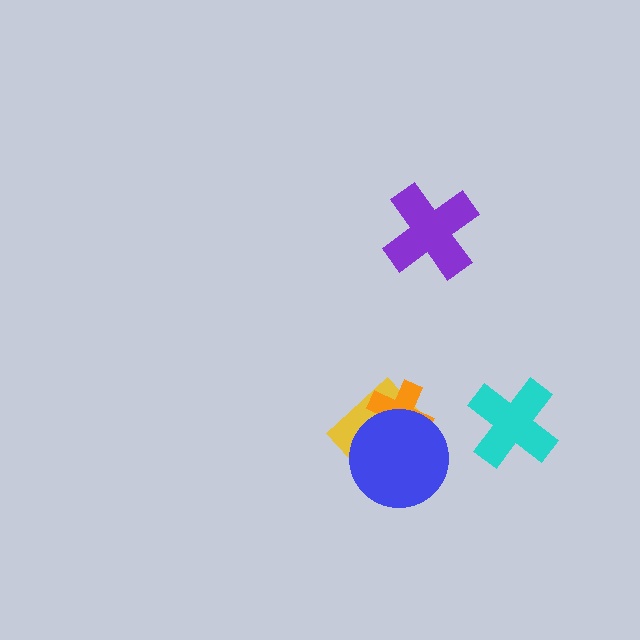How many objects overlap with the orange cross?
2 objects overlap with the orange cross.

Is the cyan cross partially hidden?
No, no other shape covers it.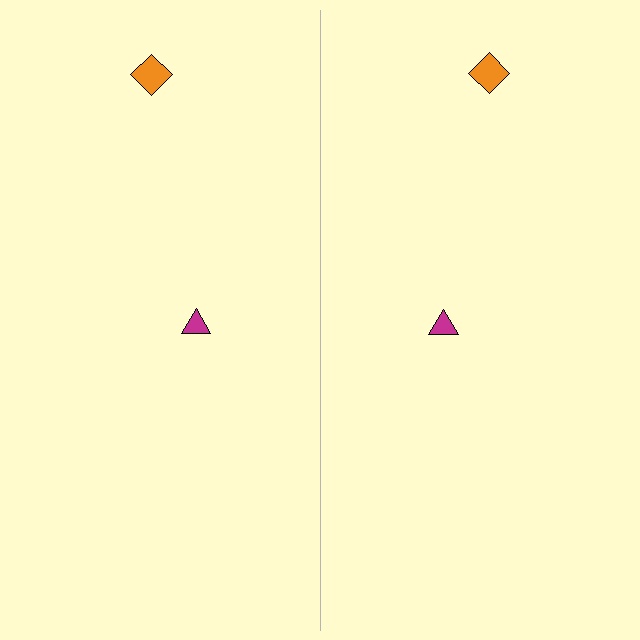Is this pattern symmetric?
Yes, this pattern has bilateral (reflection) symmetry.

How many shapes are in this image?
There are 4 shapes in this image.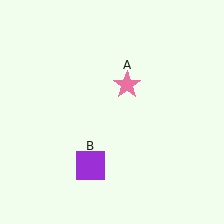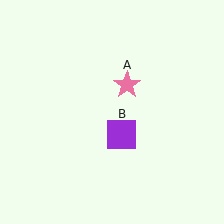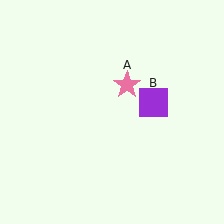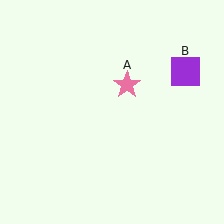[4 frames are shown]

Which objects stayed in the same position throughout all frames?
Pink star (object A) remained stationary.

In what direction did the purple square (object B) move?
The purple square (object B) moved up and to the right.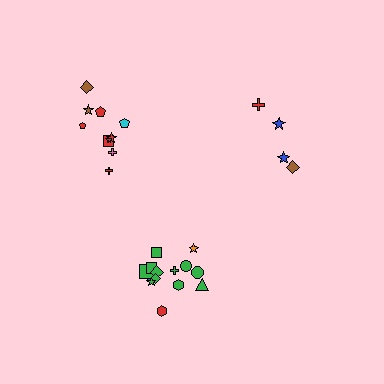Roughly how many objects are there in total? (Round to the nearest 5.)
Roughly 30 objects in total.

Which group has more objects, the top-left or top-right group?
The top-left group.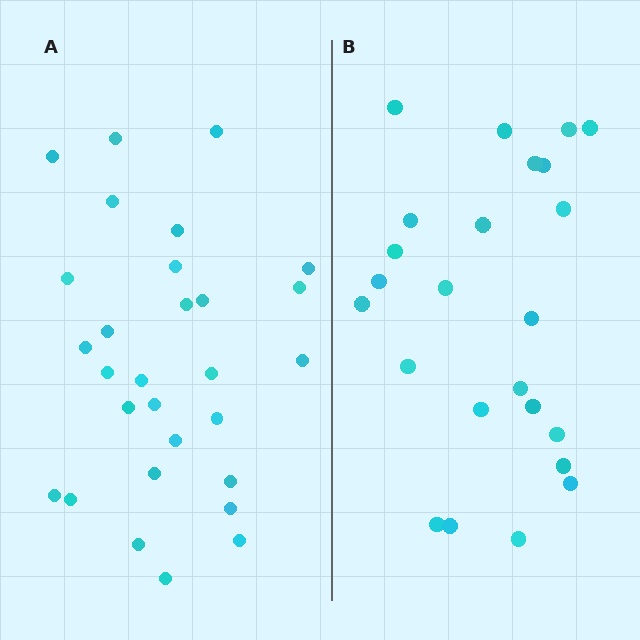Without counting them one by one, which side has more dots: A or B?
Region A (the left region) has more dots.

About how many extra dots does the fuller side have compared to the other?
Region A has about 5 more dots than region B.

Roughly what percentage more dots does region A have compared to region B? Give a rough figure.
About 20% more.